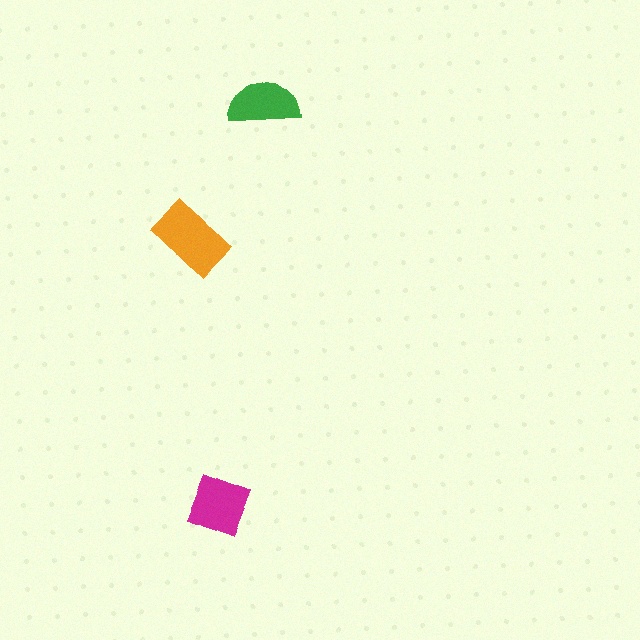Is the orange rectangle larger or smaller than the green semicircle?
Larger.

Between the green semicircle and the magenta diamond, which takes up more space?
The magenta diamond.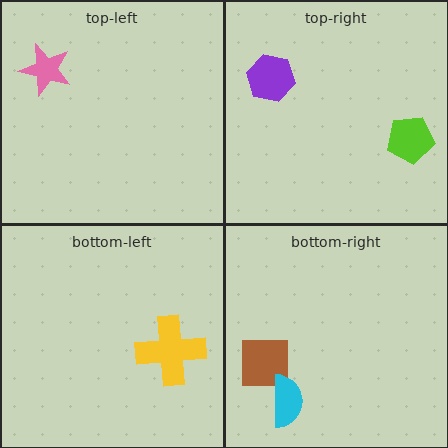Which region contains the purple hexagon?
The top-right region.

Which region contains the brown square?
The bottom-right region.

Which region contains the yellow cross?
The bottom-left region.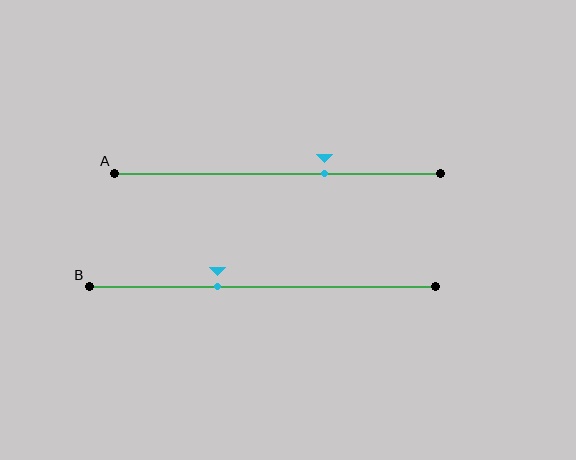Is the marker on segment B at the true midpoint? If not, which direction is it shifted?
No, the marker on segment B is shifted to the left by about 13% of the segment length.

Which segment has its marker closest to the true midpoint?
Segment B has its marker closest to the true midpoint.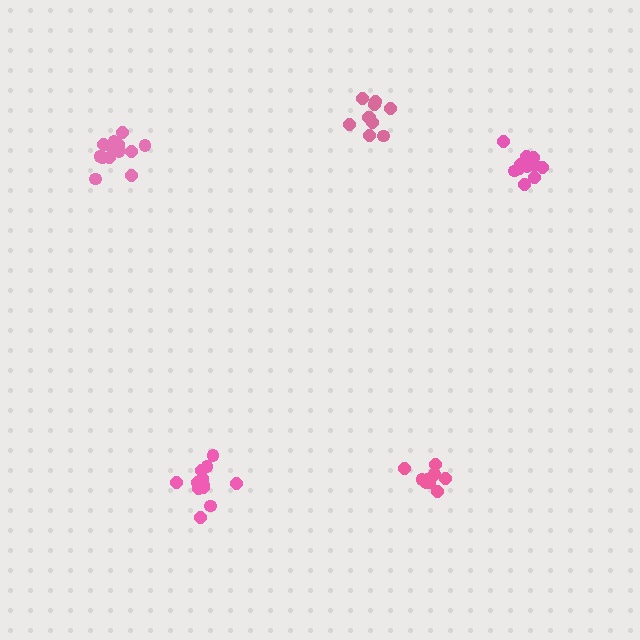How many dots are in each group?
Group 1: 14 dots, Group 2: 12 dots, Group 3: 11 dots, Group 4: 10 dots, Group 5: 10 dots (57 total).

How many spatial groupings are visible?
There are 5 spatial groupings.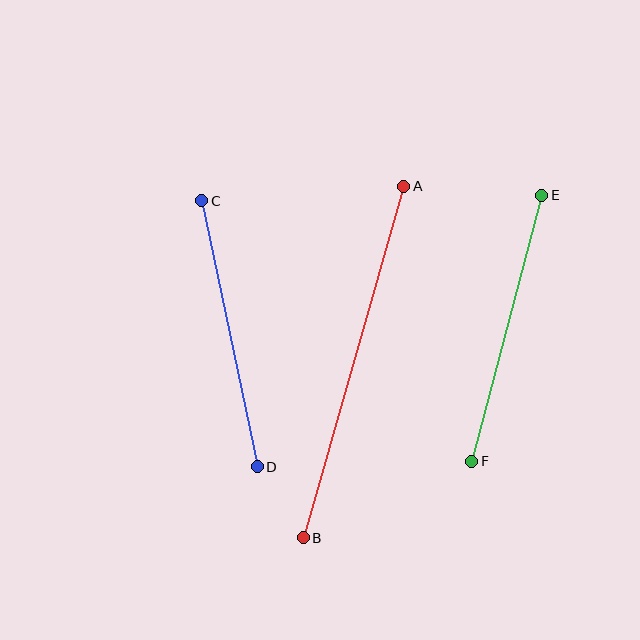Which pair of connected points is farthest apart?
Points A and B are farthest apart.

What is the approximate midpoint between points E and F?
The midpoint is at approximately (507, 328) pixels.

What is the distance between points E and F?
The distance is approximately 275 pixels.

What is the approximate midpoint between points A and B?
The midpoint is at approximately (354, 362) pixels.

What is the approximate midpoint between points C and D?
The midpoint is at approximately (229, 334) pixels.